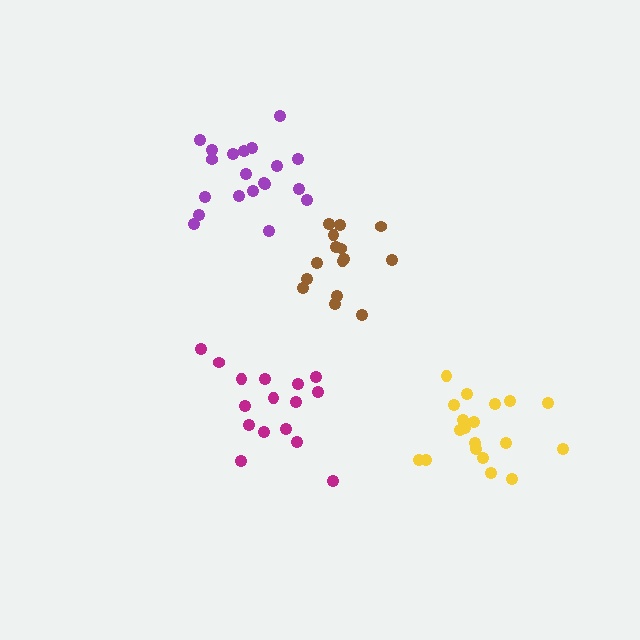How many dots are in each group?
Group 1: 15 dots, Group 2: 19 dots, Group 3: 20 dots, Group 4: 16 dots (70 total).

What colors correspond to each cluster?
The clusters are colored: brown, yellow, purple, magenta.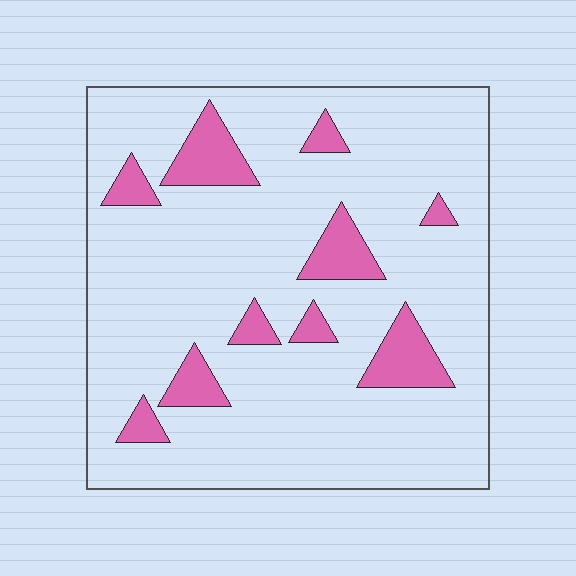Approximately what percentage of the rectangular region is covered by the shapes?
Approximately 15%.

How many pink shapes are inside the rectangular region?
10.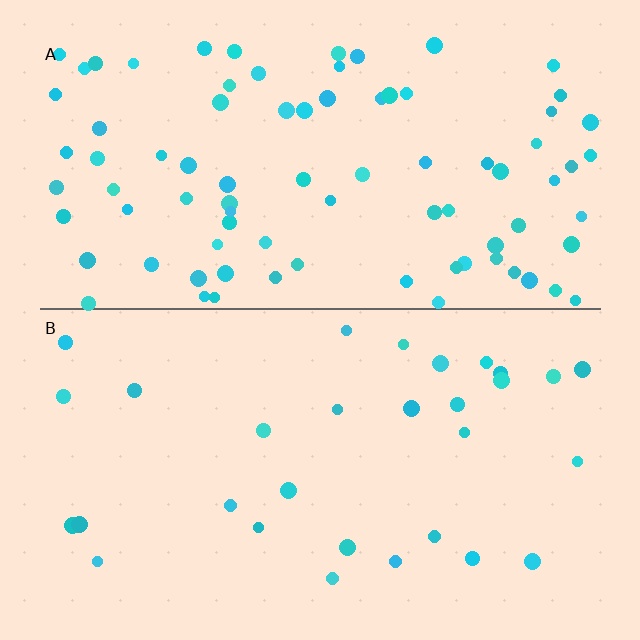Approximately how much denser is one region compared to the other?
Approximately 2.8× — region A over region B.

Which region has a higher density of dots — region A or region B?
A (the top).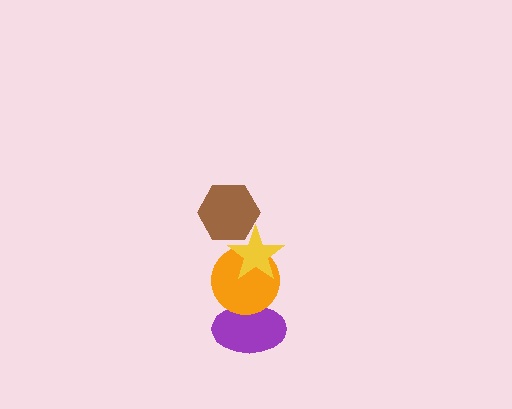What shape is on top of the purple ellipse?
The orange circle is on top of the purple ellipse.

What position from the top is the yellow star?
The yellow star is 2nd from the top.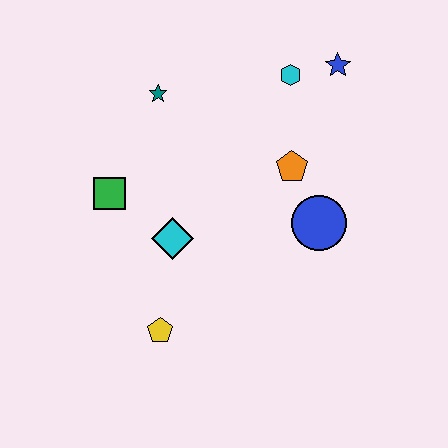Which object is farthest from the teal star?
The yellow pentagon is farthest from the teal star.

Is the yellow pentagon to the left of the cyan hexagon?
Yes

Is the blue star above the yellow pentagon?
Yes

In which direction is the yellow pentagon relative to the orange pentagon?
The yellow pentagon is below the orange pentagon.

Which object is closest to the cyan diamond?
The green square is closest to the cyan diamond.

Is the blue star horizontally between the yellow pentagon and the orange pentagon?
No